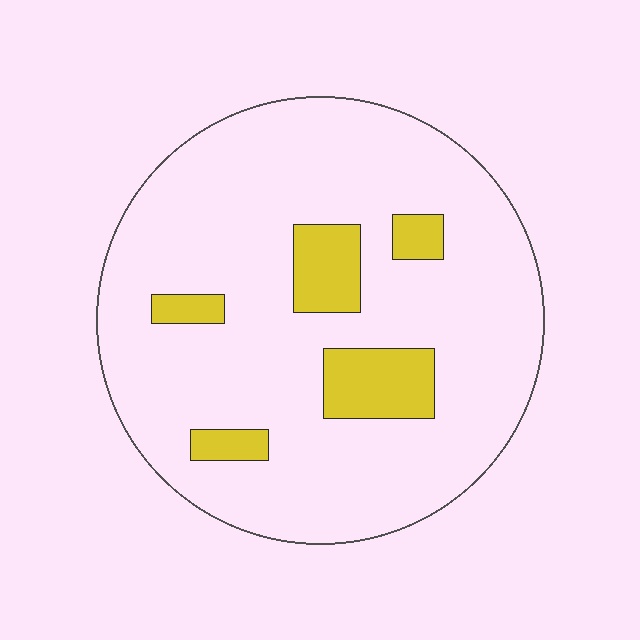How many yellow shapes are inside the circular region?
5.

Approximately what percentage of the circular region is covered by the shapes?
Approximately 15%.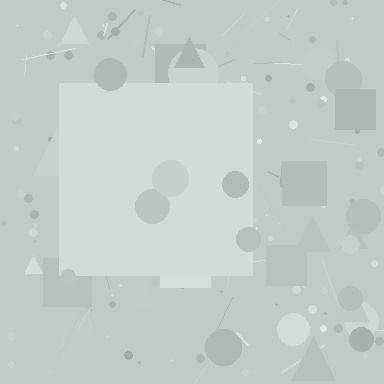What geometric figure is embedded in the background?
A square is embedded in the background.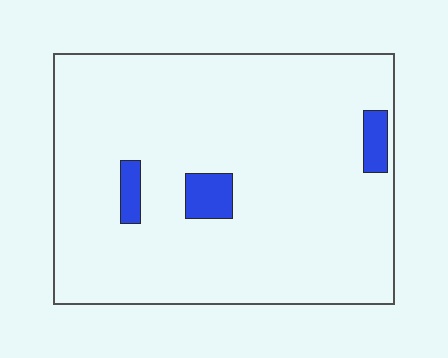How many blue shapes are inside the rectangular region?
3.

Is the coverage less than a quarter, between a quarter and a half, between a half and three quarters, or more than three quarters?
Less than a quarter.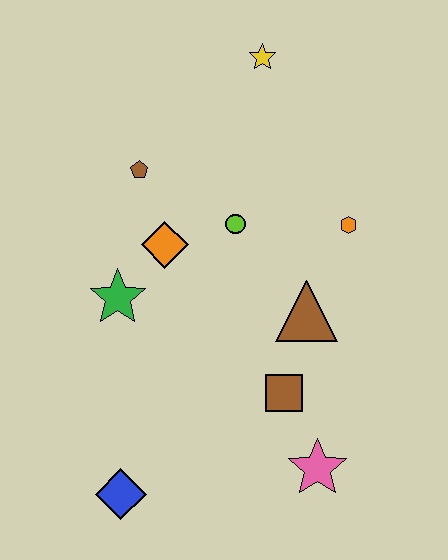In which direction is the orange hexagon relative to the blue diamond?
The orange hexagon is above the blue diamond.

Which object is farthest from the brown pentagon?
The pink star is farthest from the brown pentagon.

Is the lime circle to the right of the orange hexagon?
No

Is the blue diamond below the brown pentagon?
Yes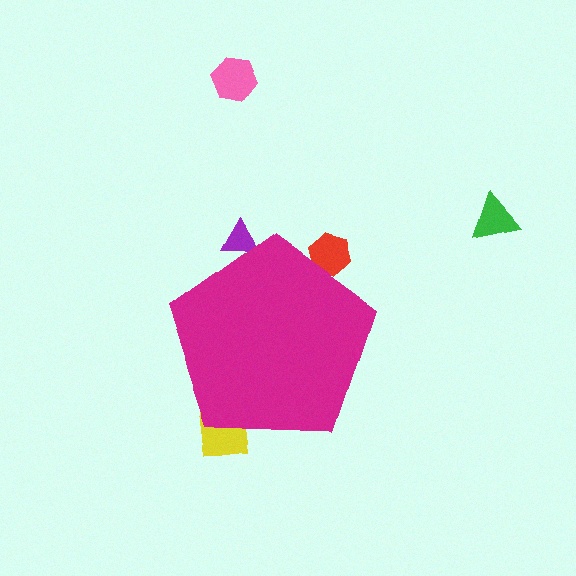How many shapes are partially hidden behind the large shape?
3 shapes are partially hidden.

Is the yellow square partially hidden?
Yes, the yellow square is partially hidden behind the magenta pentagon.